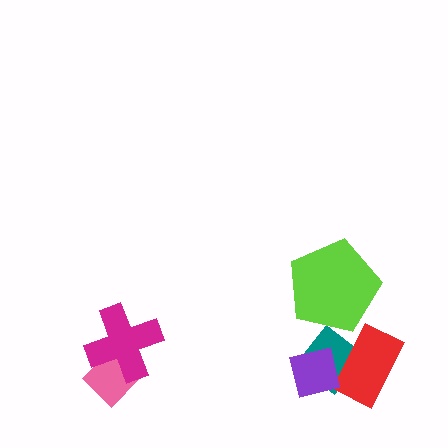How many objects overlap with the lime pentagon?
1 object overlaps with the lime pentagon.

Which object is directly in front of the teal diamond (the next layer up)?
The red rectangle is directly in front of the teal diamond.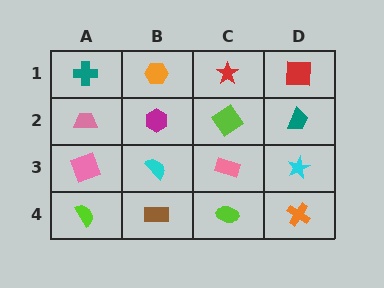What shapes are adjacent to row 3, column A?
A pink trapezoid (row 2, column A), a lime semicircle (row 4, column A), a cyan semicircle (row 3, column B).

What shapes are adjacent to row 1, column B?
A magenta hexagon (row 2, column B), a teal cross (row 1, column A), a red star (row 1, column C).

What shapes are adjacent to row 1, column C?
A lime diamond (row 2, column C), an orange hexagon (row 1, column B), a red square (row 1, column D).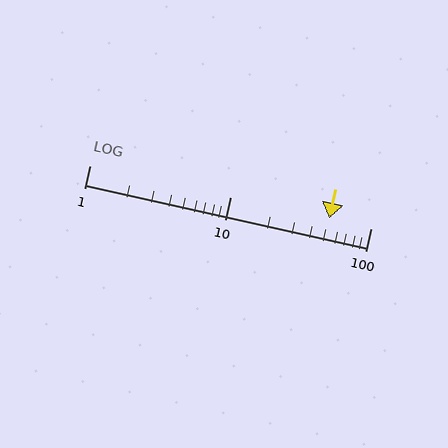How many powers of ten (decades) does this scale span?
The scale spans 2 decades, from 1 to 100.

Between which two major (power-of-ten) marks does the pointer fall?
The pointer is between 10 and 100.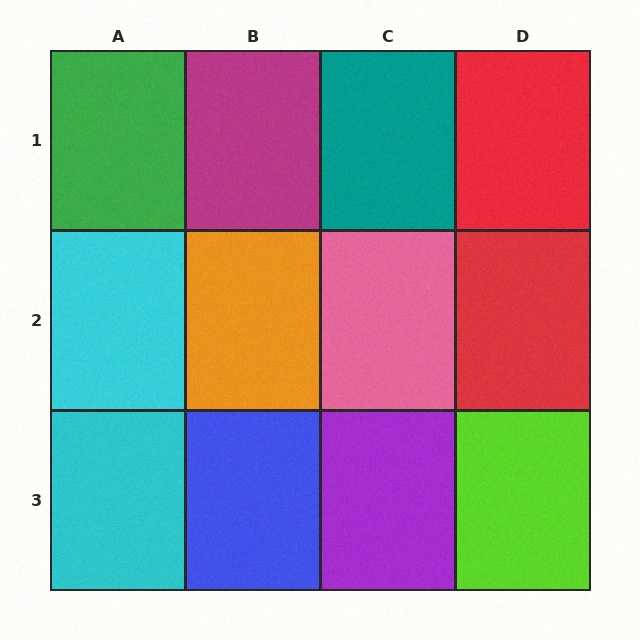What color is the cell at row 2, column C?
Pink.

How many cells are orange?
1 cell is orange.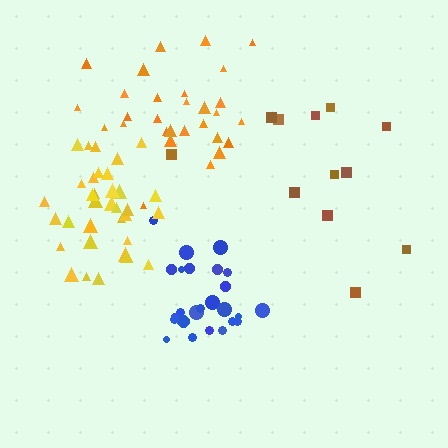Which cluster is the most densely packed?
Blue.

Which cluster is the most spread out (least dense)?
Brown.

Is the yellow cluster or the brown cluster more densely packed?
Yellow.